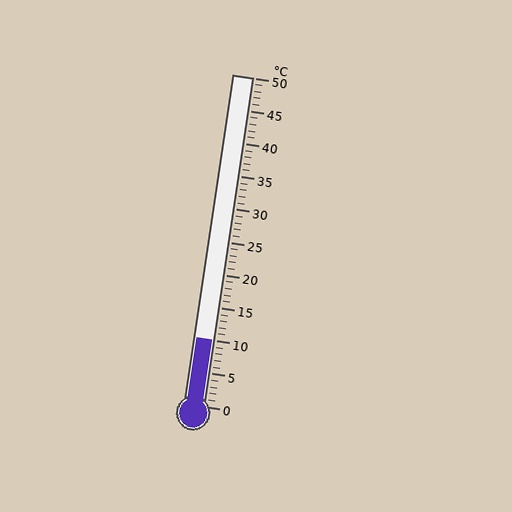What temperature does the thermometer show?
The thermometer shows approximately 10°C.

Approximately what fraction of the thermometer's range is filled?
The thermometer is filled to approximately 20% of its range.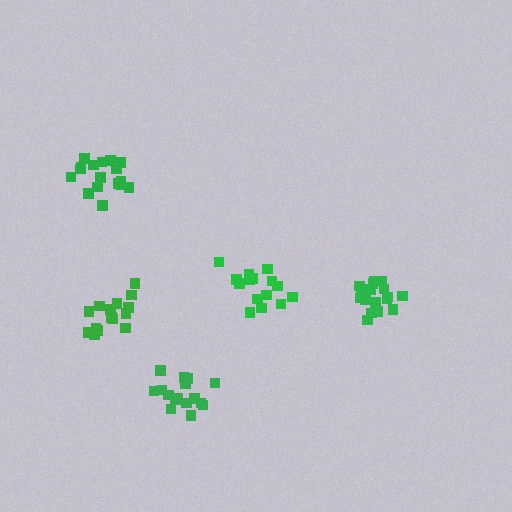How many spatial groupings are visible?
There are 5 spatial groupings.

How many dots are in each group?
Group 1: 15 dots, Group 2: 17 dots, Group 3: 17 dots, Group 4: 18 dots, Group 5: 15 dots (82 total).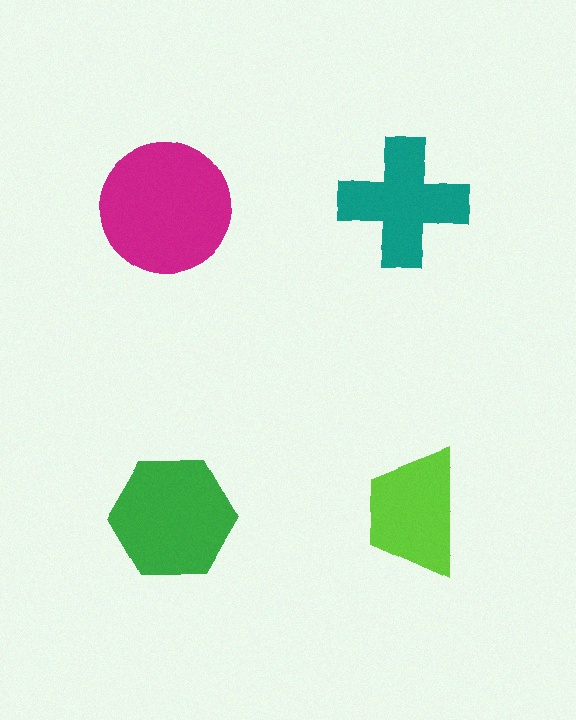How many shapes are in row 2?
2 shapes.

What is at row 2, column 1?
A green hexagon.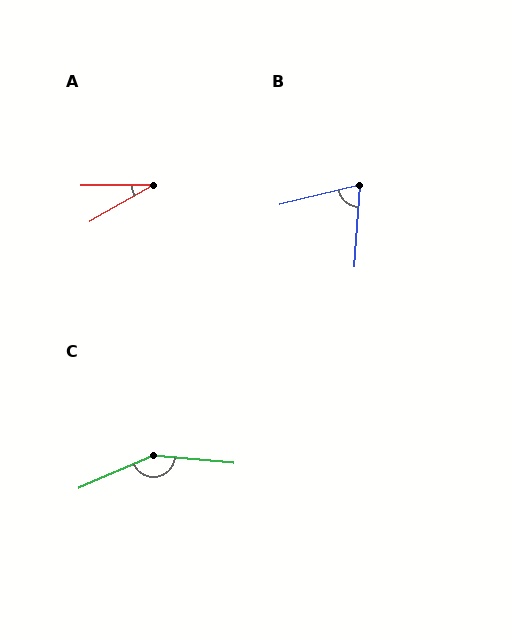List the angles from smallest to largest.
A (29°), B (72°), C (151°).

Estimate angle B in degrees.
Approximately 72 degrees.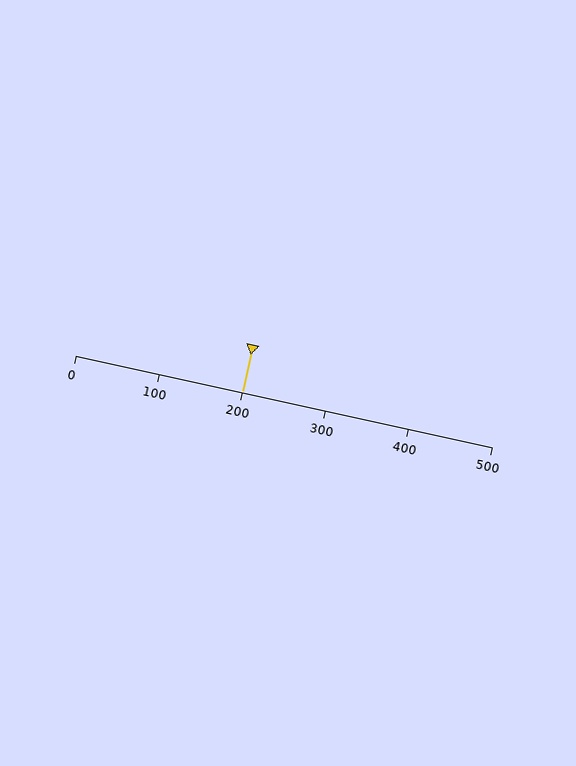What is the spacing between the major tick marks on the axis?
The major ticks are spaced 100 apart.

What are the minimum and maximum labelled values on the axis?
The axis runs from 0 to 500.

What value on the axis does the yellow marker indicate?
The marker indicates approximately 200.